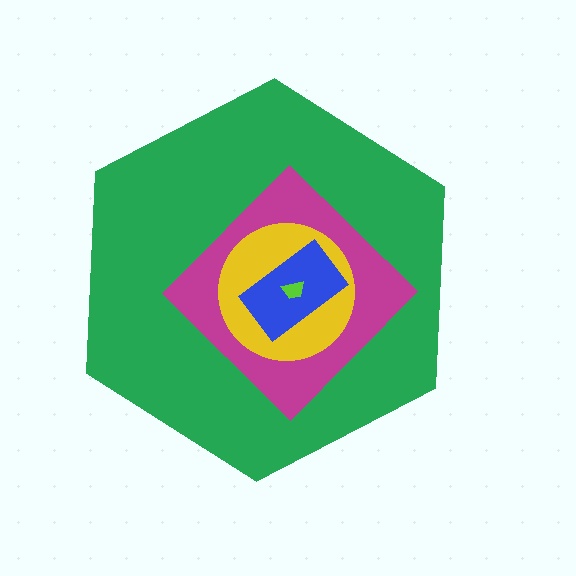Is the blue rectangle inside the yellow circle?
Yes.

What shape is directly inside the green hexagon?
The magenta diamond.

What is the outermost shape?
The green hexagon.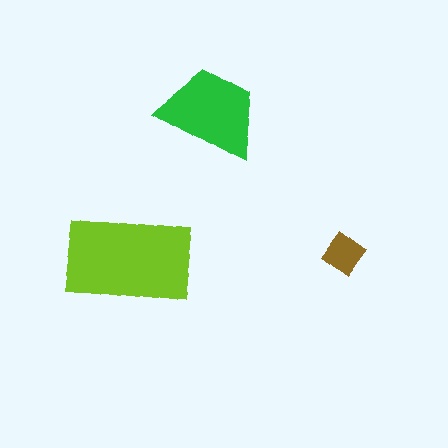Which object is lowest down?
The brown diamond is bottommost.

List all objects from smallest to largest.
The brown diamond, the green trapezoid, the lime rectangle.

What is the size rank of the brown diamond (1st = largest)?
3rd.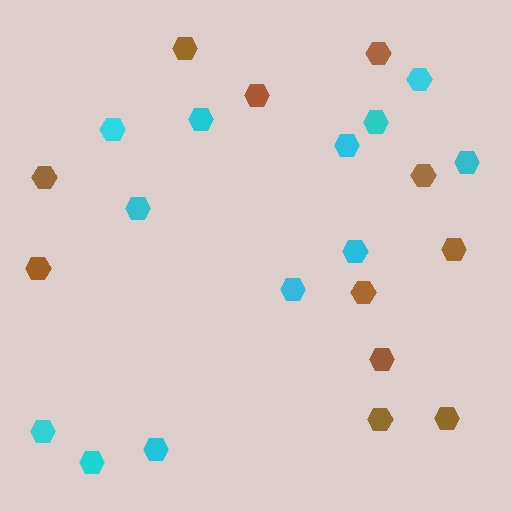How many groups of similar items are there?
There are 2 groups: one group of cyan hexagons (12) and one group of brown hexagons (11).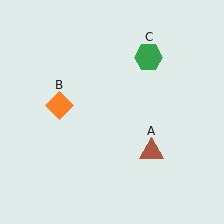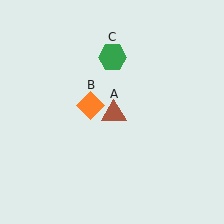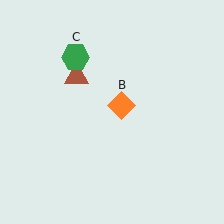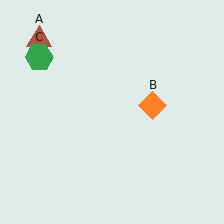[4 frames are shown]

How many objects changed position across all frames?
3 objects changed position: brown triangle (object A), orange diamond (object B), green hexagon (object C).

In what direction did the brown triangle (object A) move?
The brown triangle (object A) moved up and to the left.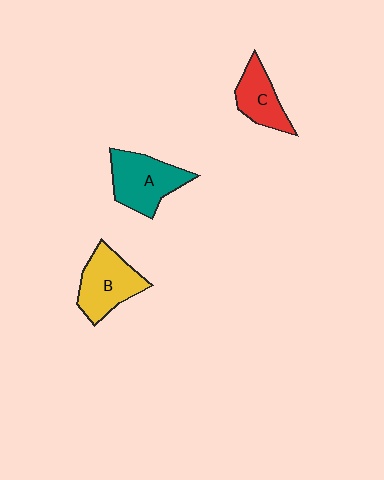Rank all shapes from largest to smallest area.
From largest to smallest: A (teal), B (yellow), C (red).